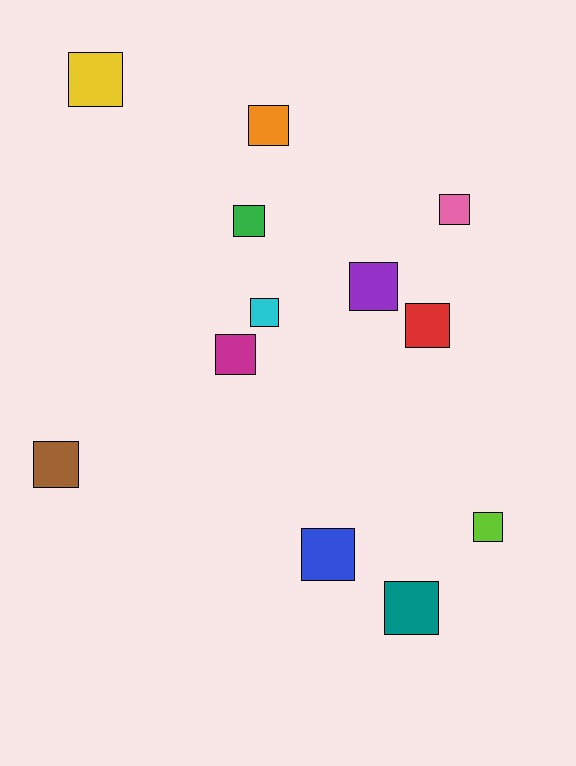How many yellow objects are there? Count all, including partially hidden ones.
There is 1 yellow object.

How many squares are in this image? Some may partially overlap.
There are 12 squares.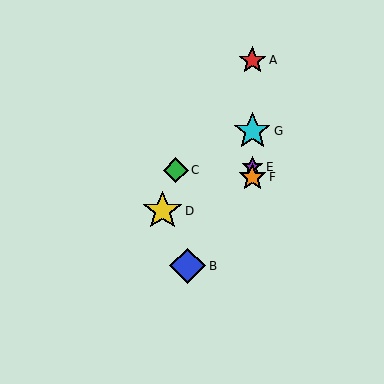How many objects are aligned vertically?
4 objects (A, E, F, G) are aligned vertically.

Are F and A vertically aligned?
Yes, both are at x≈252.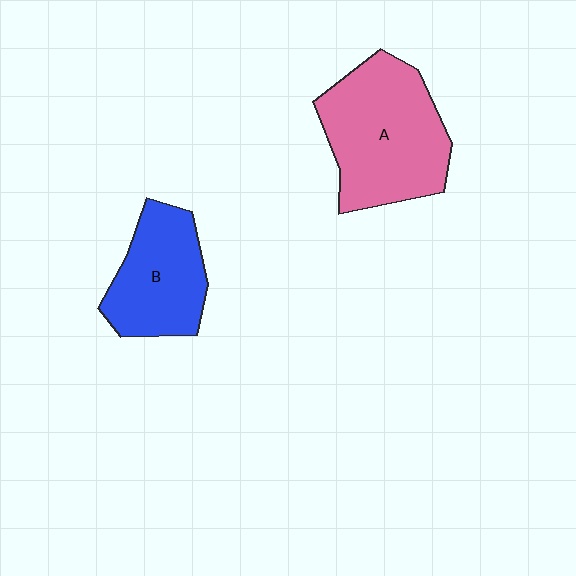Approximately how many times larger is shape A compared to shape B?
Approximately 1.4 times.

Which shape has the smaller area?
Shape B (blue).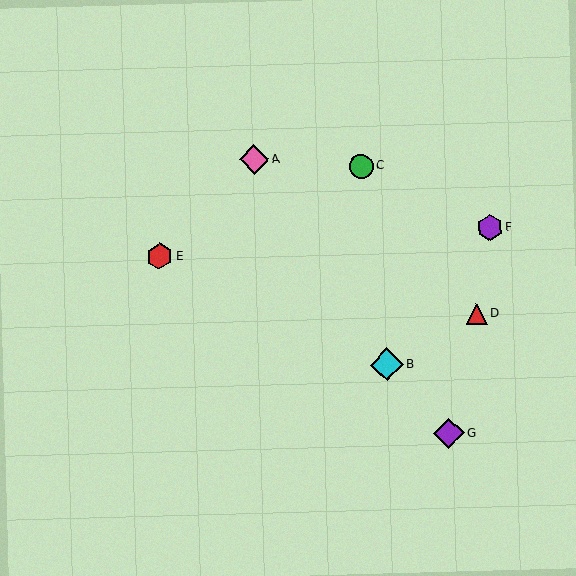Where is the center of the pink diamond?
The center of the pink diamond is at (254, 159).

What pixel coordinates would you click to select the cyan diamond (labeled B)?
Click at (387, 364) to select the cyan diamond B.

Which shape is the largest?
The cyan diamond (labeled B) is the largest.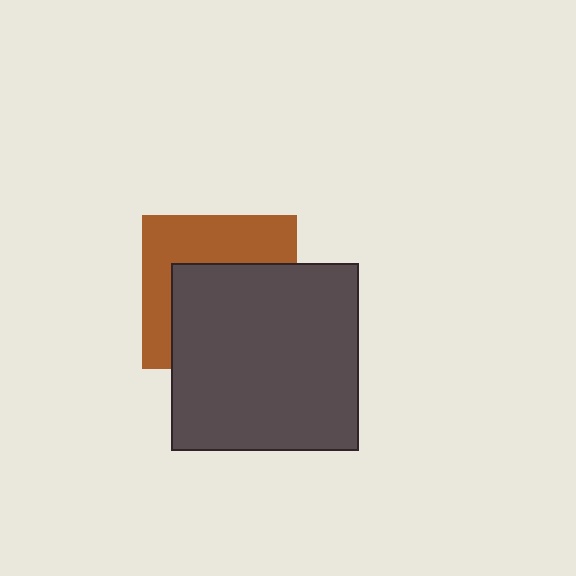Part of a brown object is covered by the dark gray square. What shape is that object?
It is a square.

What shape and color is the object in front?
The object in front is a dark gray square.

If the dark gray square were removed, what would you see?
You would see the complete brown square.